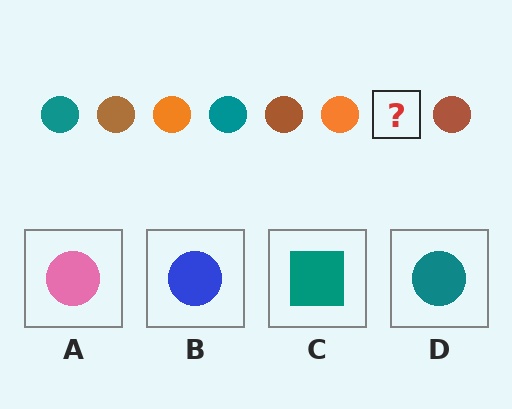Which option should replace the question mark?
Option D.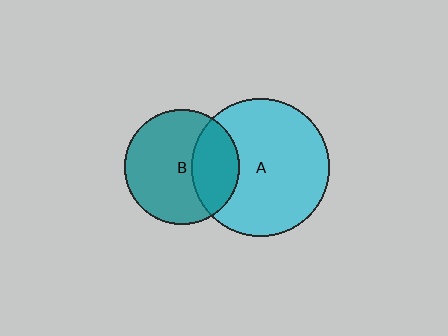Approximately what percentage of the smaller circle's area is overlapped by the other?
Approximately 30%.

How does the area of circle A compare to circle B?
Approximately 1.4 times.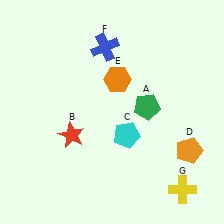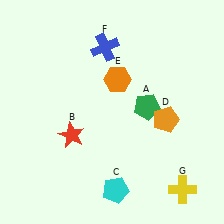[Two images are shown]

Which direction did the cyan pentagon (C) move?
The cyan pentagon (C) moved down.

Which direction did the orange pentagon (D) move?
The orange pentagon (D) moved up.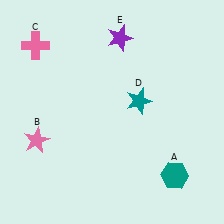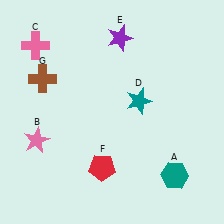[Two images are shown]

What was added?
A red pentagon (F), a brown cross (G) were added in Image 2.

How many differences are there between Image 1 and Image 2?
There are 2 differences between the two images.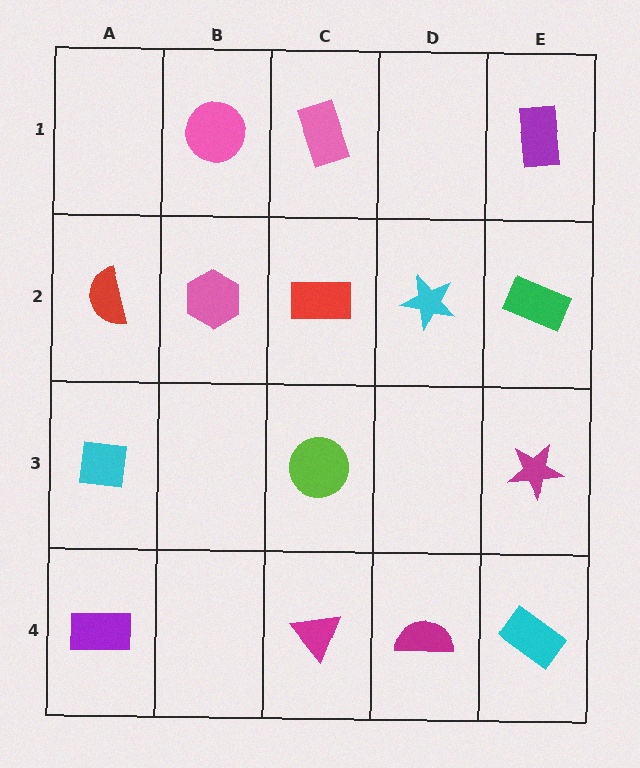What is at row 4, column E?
A cyan rectangle.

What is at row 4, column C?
A magenta triangle.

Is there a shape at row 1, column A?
No, that cell is empty.